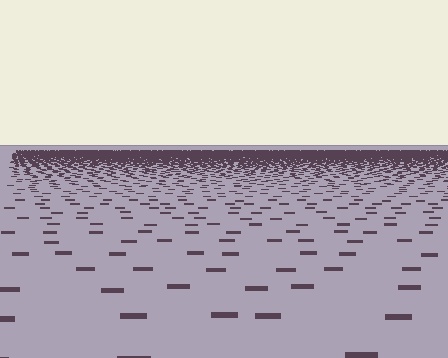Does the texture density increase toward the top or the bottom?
Density increases toward the top.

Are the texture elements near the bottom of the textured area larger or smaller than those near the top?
Larger. Near the bottom, elements are closer to the viewer and appear at a bigger on-screen size.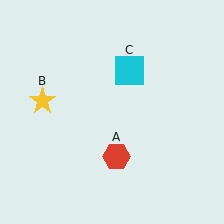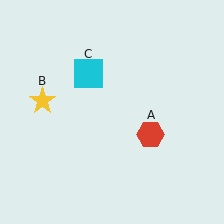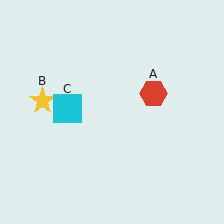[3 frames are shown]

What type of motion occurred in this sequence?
The red hexagon (object A), cyan square (object C) rotated counterclockwise around the center of the scene.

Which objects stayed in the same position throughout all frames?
Yellow star (object B) remained stationary.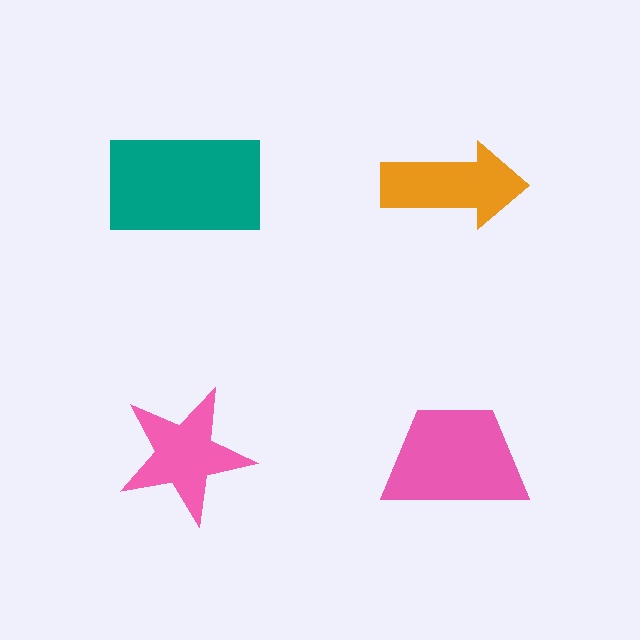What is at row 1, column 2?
An orange arrow.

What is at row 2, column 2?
A pink trapezoid.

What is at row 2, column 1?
A pink star.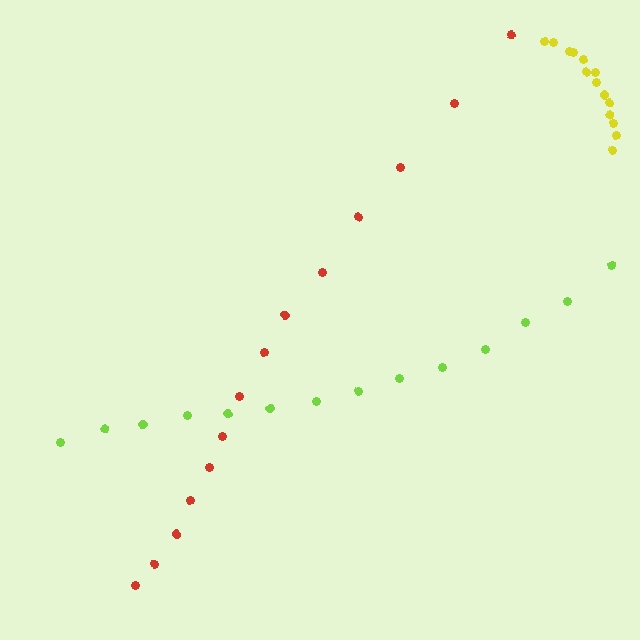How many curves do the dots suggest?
There are 3 distinct paths.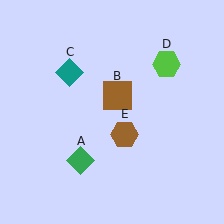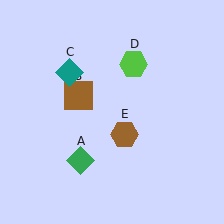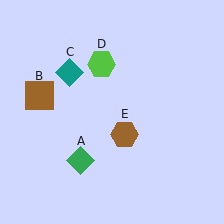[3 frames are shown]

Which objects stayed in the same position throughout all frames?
Green diamond (object A) and teal diamond (object C) and brown hexagon (object E) remained stationary.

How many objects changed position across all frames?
2 objects changed position: brown square (object B), lime hexagon (object D).